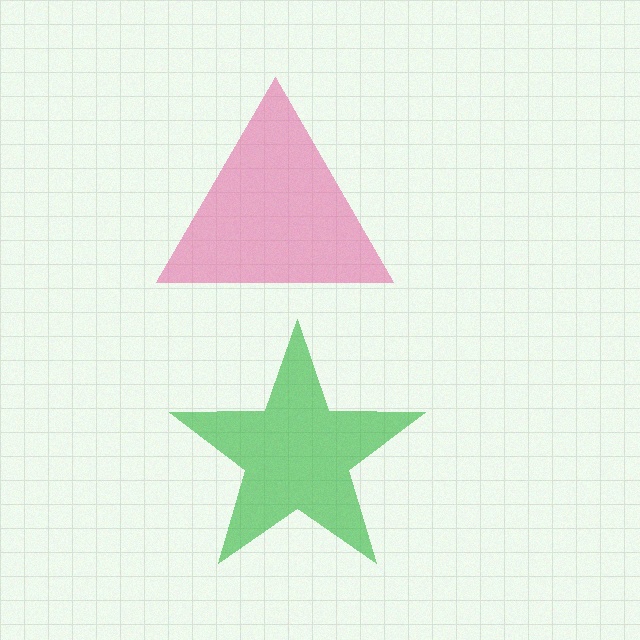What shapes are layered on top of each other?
The layered shapes are: a green star, a pink triangle.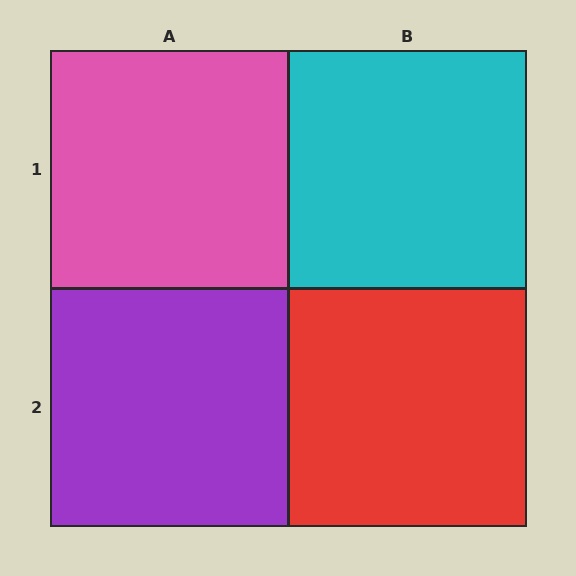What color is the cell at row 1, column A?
Pink.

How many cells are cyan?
1 cell is cyan.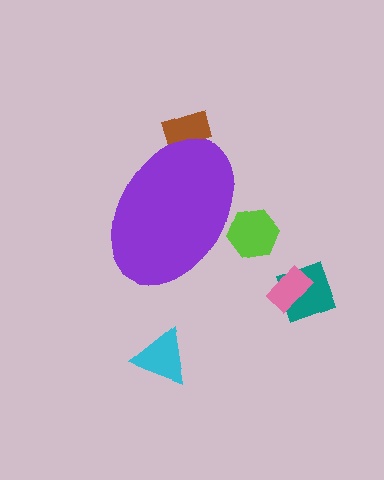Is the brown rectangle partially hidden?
Yes, the brown rectangle is partially hidden behind the purple ellipse.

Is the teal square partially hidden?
No, the teal square is fully visible.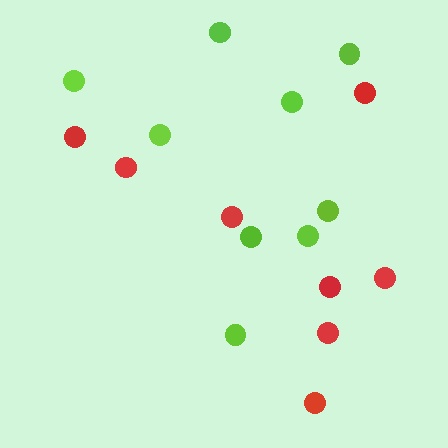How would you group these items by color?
There are 2 groups: one group of red circles (8) and one group of lime circles (9).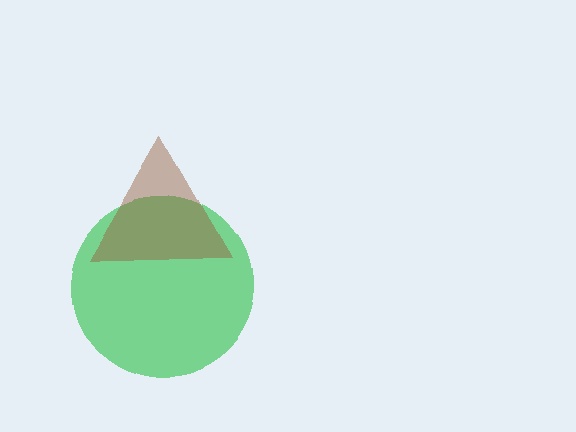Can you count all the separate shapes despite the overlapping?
Yes, there are 2 separate shapes.